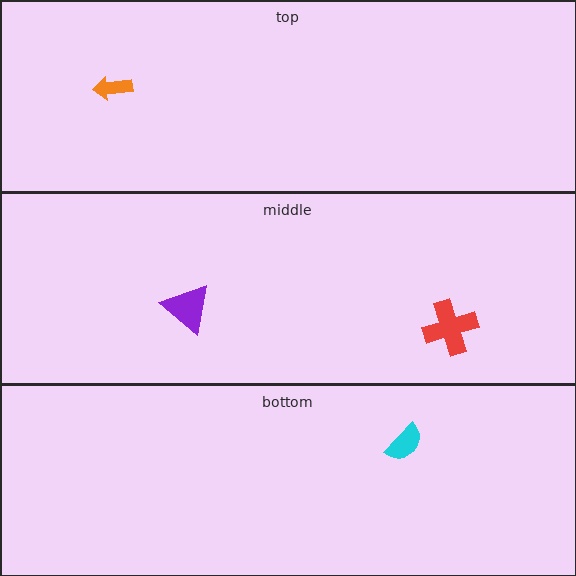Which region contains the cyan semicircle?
The bottom region.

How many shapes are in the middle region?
2.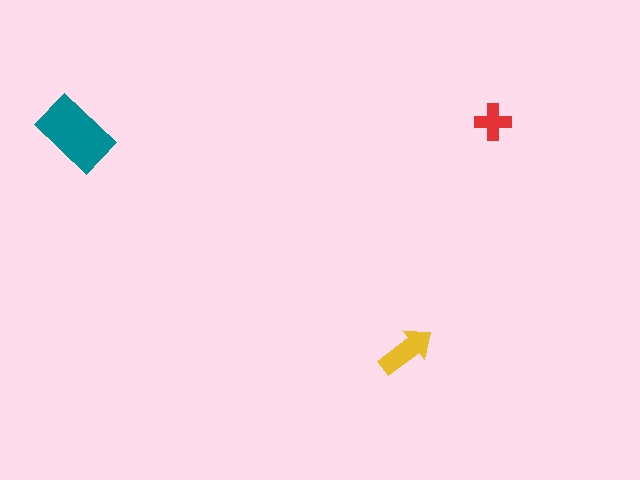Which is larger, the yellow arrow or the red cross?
The yellow arrow.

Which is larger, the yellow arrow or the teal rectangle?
The teal rectangle.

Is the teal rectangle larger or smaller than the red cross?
Larger.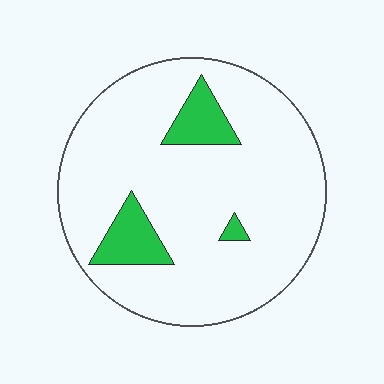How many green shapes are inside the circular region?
3.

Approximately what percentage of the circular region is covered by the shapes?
Approximately 10%.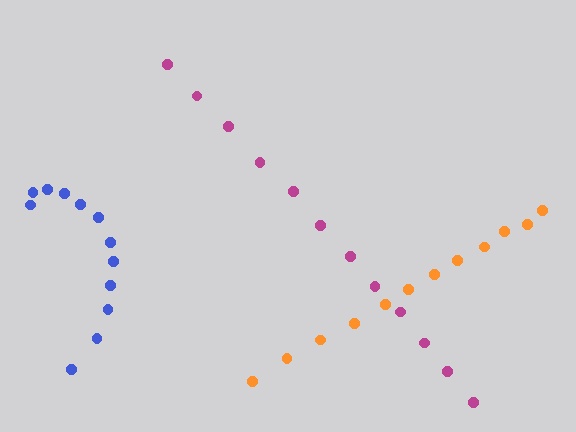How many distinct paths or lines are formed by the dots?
There are 3 distinct paths.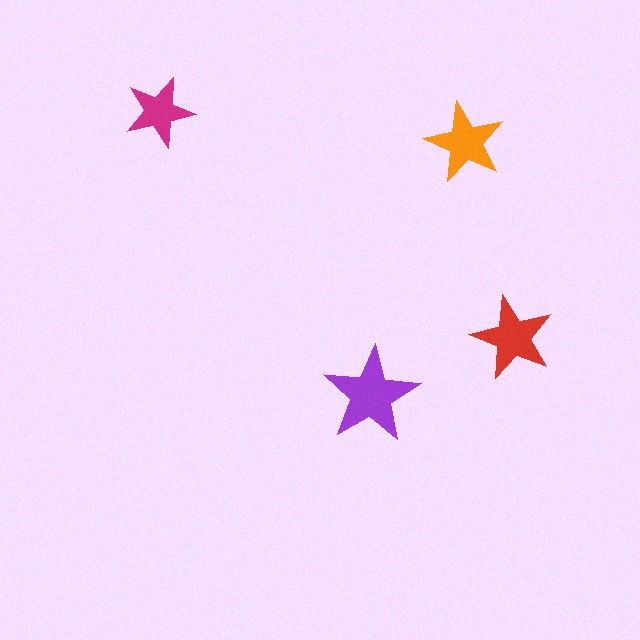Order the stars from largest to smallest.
the purple one, the red one, the orange one, the magenta one.